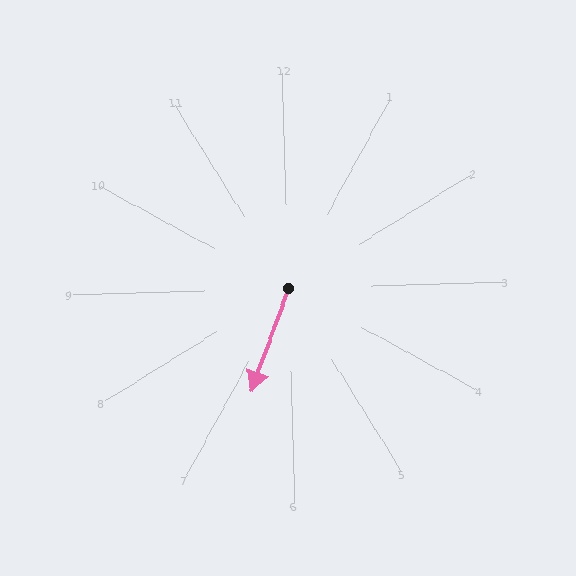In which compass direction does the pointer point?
South.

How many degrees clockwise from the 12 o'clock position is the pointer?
Approximately 201 degrees.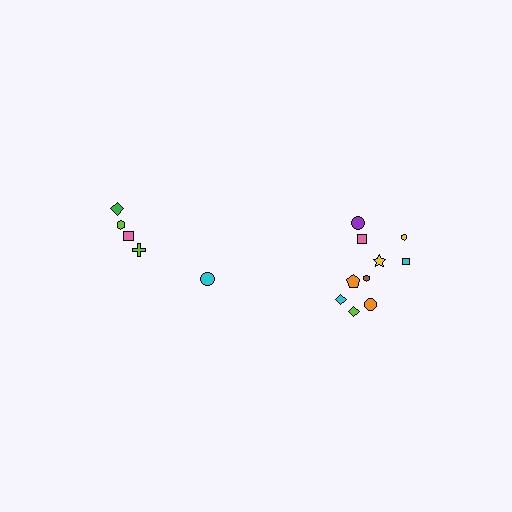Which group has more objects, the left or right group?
The right group.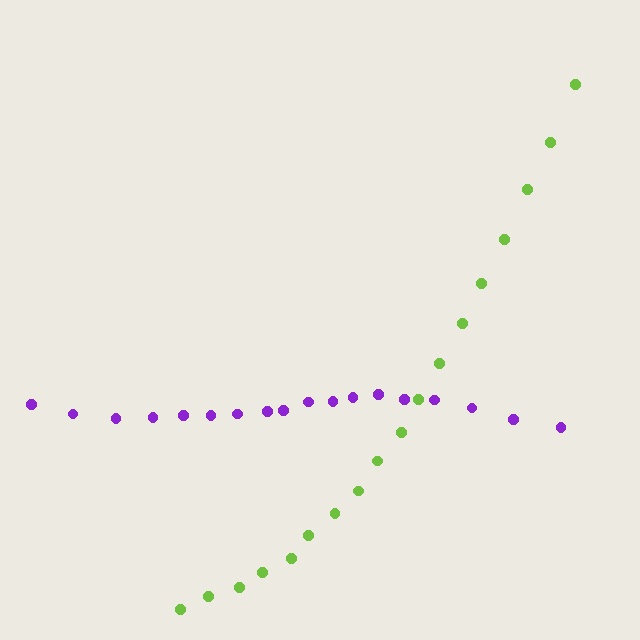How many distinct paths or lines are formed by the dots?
There are 2 distinct paths.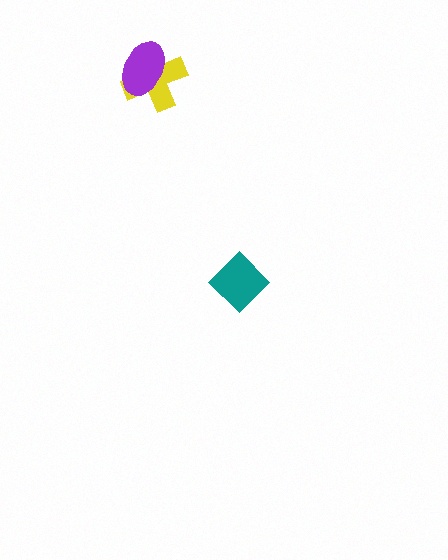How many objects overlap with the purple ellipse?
1 object overlaps with the purple ellipse.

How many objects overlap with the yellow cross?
1 object overlaps with the yellow cross.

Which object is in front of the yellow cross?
The purple ellipse is in front of the yellow cross.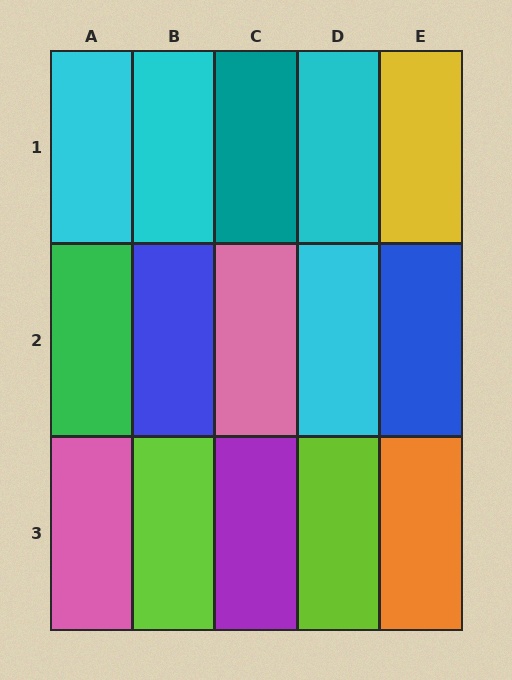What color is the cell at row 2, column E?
Blue.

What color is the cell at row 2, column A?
Green.